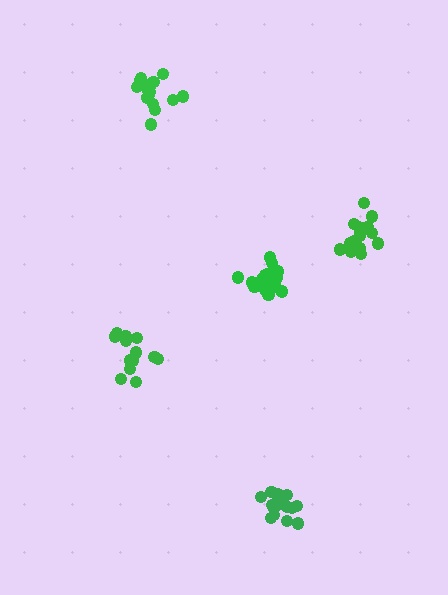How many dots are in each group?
Group 1: 13 dots, Group 2: 19 dots, Group 3: 17 dots, Group 4: 18 dots, Group 5: 17 dots (84 total).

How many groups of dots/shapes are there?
There are 5 groups.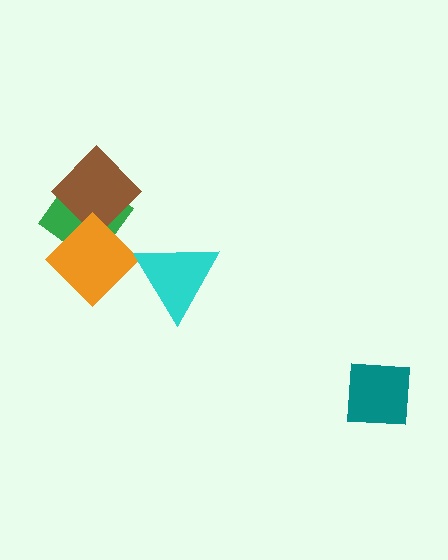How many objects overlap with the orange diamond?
3 objects overlap with the orange diamond.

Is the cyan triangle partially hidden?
No, no other shape covers it.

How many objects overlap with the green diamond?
2 objects overlap with the green diamond.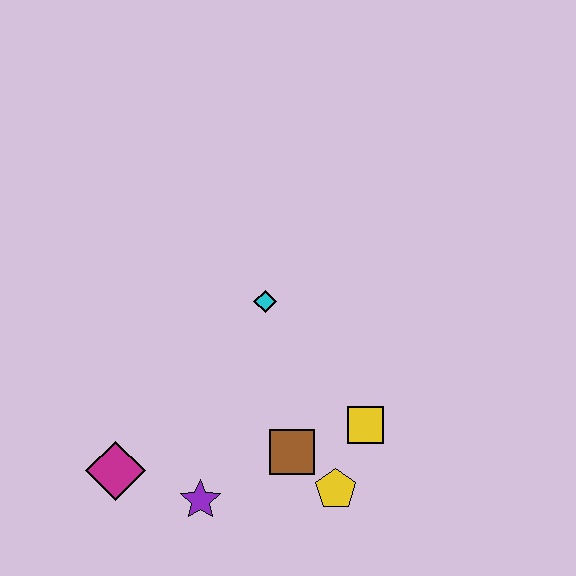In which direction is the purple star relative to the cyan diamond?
The purple star is below the cyan diamond.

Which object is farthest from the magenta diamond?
The yellow square is farthest from the magenta diamond.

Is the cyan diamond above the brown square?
Yes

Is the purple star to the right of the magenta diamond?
Yes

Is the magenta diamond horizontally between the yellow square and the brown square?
No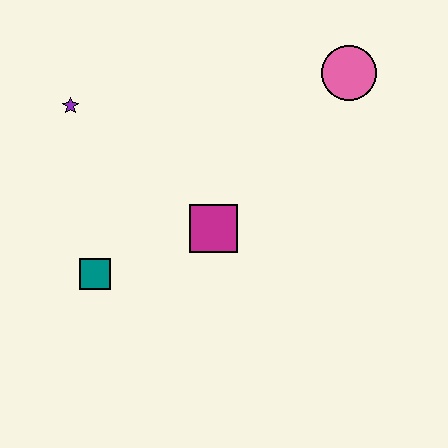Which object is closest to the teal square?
The magenta square is closest to the teal square.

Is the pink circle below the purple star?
No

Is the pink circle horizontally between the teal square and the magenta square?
No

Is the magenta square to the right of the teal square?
Yes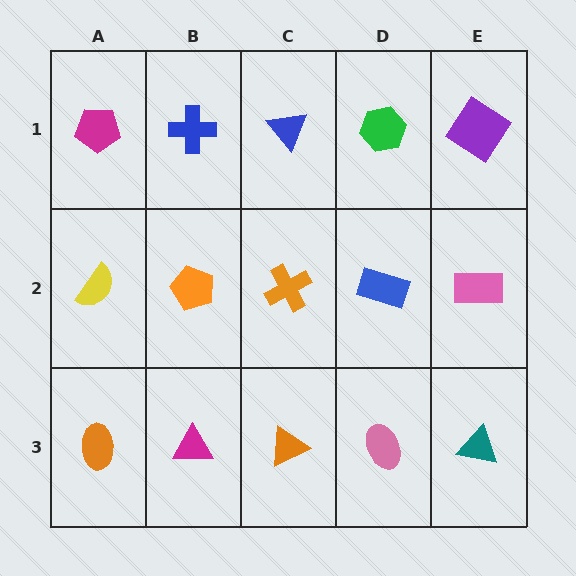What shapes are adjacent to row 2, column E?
A purple diamond (row 1, column E), a teal triangle (row 3, column E), a blue rectangle (row 2, column D).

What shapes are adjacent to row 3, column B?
An orange pentagon (row 2, column B), an orange ellipse (row 3, column A), an orange triangle (row 3, column C).